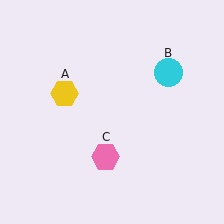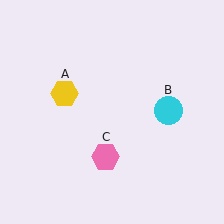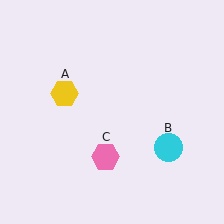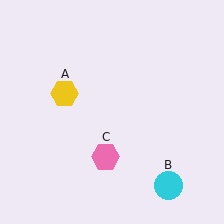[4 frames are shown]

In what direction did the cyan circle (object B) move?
The cyan circle (object B) moved down.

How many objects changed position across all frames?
1 object changed position: cyan circle (object B).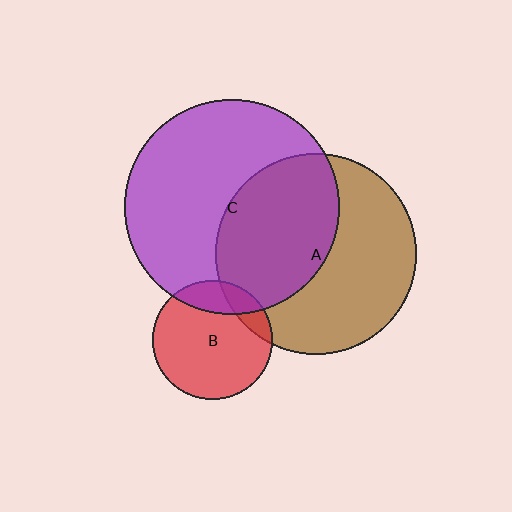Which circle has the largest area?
Circle C (purple).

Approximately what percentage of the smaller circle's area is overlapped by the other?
Approximately 15%.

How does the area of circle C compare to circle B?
Approximately 3.2 times.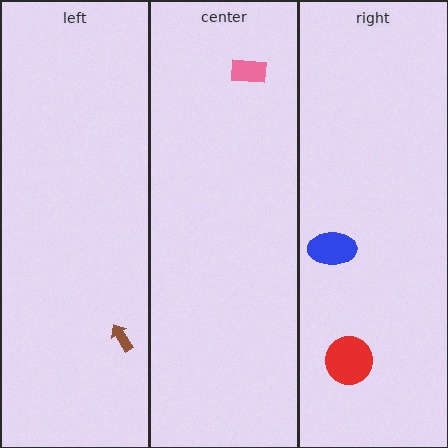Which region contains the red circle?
The right region.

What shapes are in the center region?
The pink rectangle.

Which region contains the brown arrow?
The left region.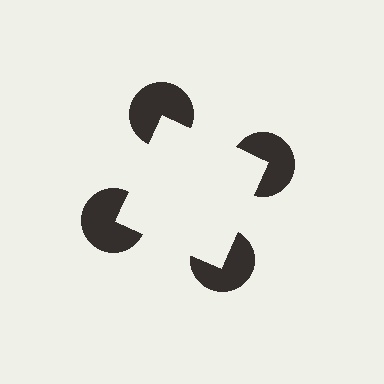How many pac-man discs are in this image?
There are 4 — one at each vertex of the illusory square.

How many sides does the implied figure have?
4 sides.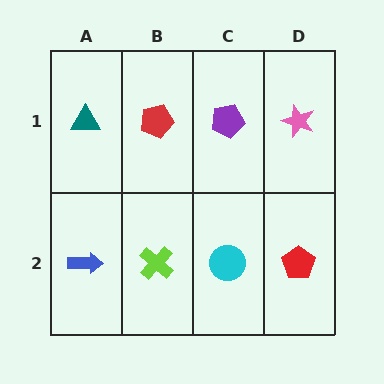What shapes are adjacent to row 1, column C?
A cyan circle (row 2, column C), a red pentagon (row 1, column B), a pink star (row 1, column D).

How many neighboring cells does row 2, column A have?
2.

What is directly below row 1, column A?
A blue arrow.